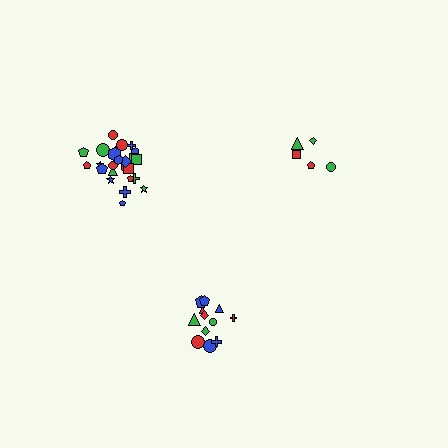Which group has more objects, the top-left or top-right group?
The top-left group.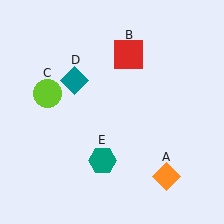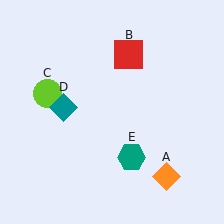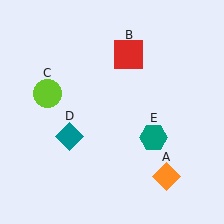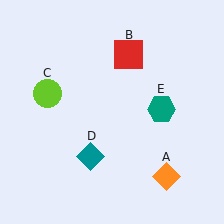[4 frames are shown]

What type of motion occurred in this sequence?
The teal diamond (object D), teal hexagon (object E) rotated counterclockwise around the center of the scene.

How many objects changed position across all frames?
2 objects changed position: teal diamond (object D), teal hexagon (object E).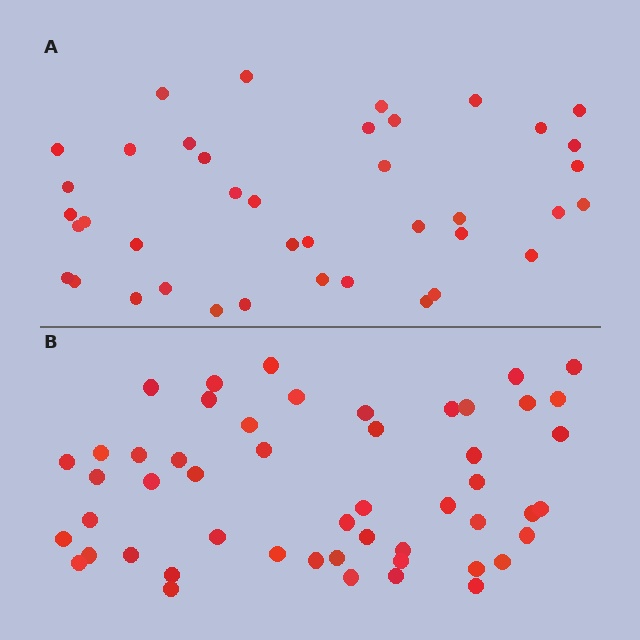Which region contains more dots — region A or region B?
Region B (the bottom region) has more dots.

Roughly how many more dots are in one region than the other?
Region B has roughly 12 or so more dots than region A.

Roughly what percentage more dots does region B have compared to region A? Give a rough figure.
About 30% more.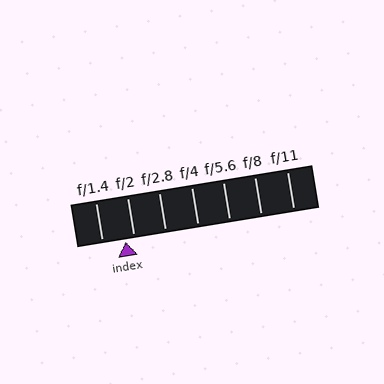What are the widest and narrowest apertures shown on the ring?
The widest aperture shown is f/1.4 and the narrowest is f/11.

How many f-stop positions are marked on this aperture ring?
There are 7 f-stop positions marked.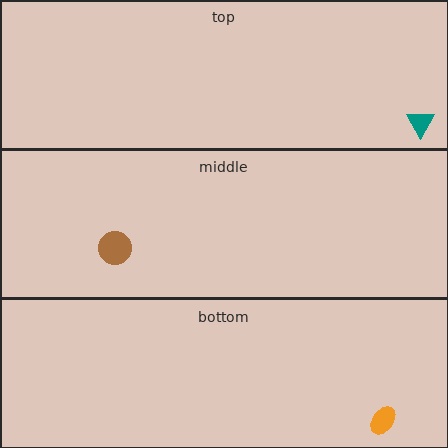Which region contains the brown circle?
The middle region.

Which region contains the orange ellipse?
The bottom region.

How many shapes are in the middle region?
1.